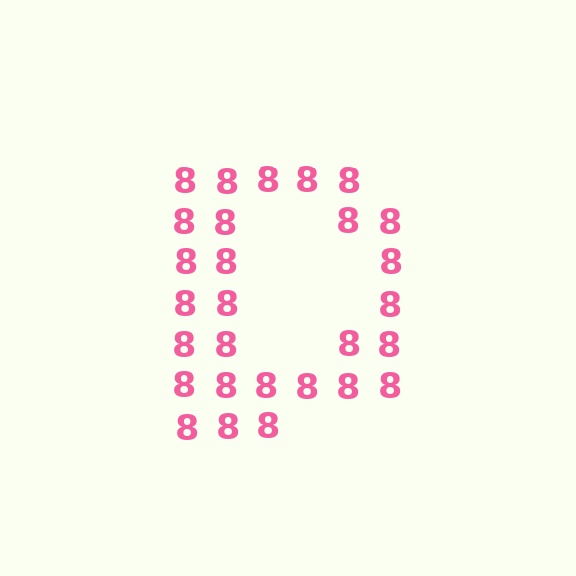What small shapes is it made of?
It is made of small digit 8's.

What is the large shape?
The large shape is the letter D.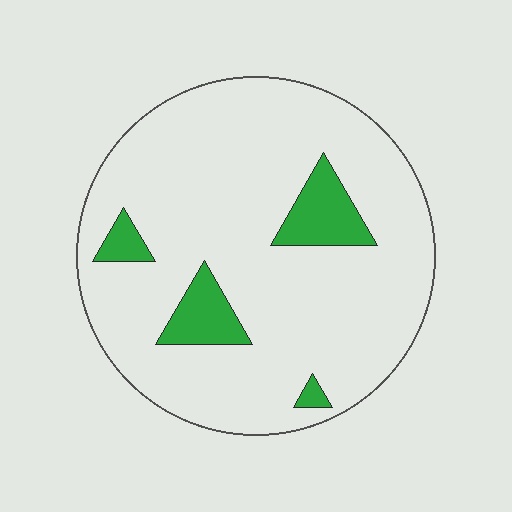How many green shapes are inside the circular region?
4.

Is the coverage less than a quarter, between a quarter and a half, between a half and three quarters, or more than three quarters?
Less than a quarter.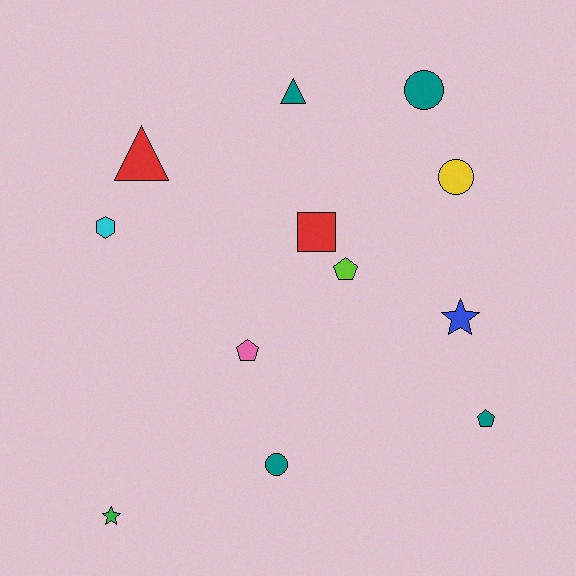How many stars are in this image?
There are 2 stars.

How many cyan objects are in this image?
There is 1 cyan object.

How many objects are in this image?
There are 12 objects.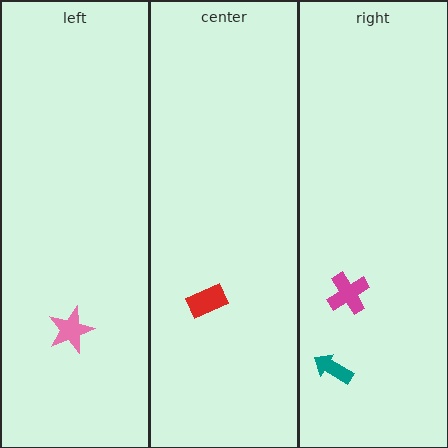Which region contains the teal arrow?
The right region.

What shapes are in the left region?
The pink star.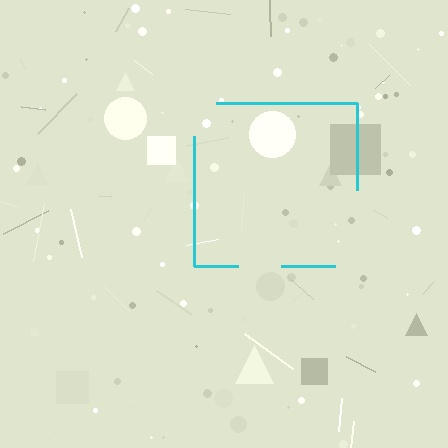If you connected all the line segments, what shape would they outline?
They would outline a square.